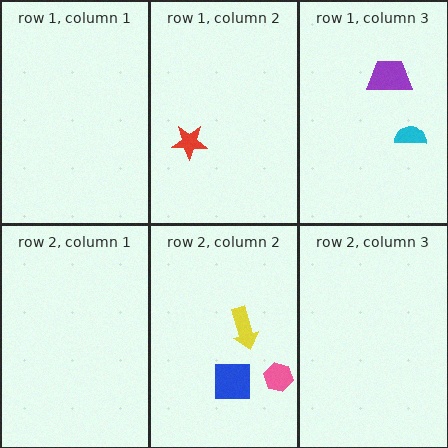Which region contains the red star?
The row 1, column 2 region.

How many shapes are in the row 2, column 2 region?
3.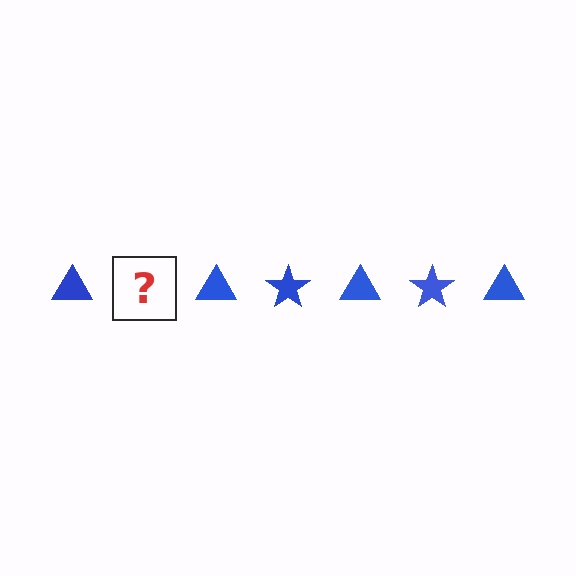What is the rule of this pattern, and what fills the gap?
The rule is that the pattern cycles through triangle, star shapes in blue. The gap should be filled with a blue star.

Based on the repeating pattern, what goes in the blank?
The blank should be a blue star.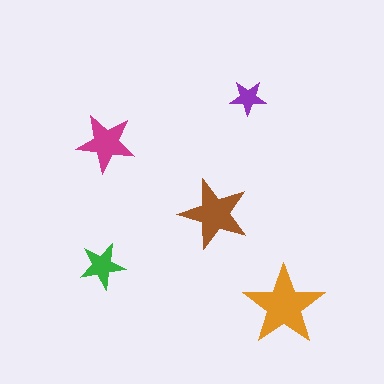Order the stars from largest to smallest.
the orange one, the brown one, the magenta one, the green one, the purple one.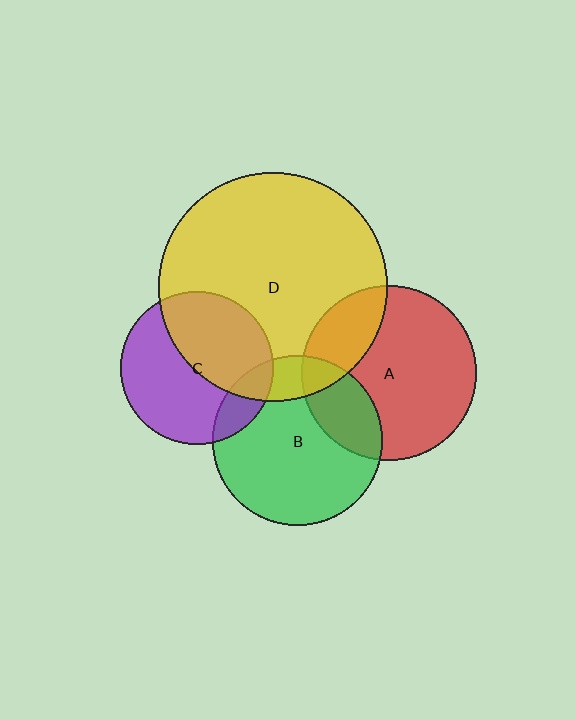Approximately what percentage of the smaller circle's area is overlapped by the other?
Approximately 45%.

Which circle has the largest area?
Circle D (yellow).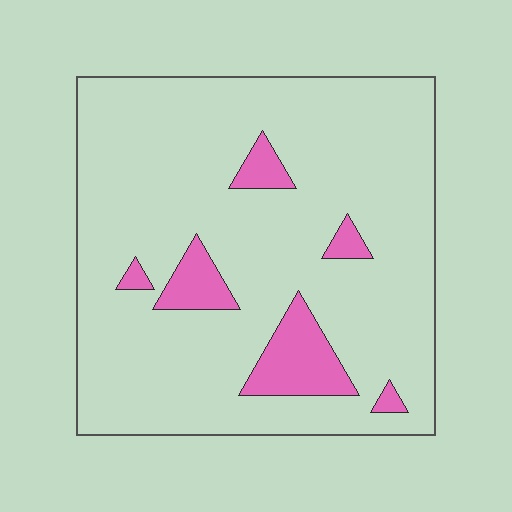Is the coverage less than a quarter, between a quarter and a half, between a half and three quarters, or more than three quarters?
Less than a quarter.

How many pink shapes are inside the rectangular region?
6.